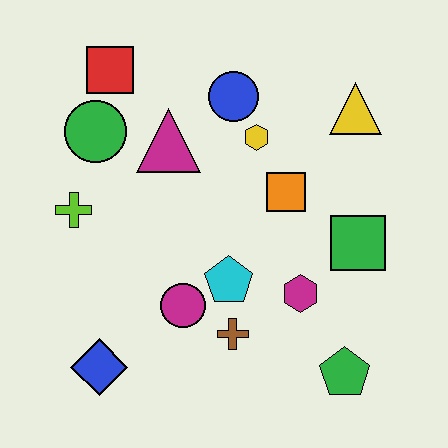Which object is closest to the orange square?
The yellow hexagon is closest to the orange square.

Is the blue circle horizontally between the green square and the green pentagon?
No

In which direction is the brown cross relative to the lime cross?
The brown cross is to the right of the lime cross.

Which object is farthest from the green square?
The red square is farthest from the green square.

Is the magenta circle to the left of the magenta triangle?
No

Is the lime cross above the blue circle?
No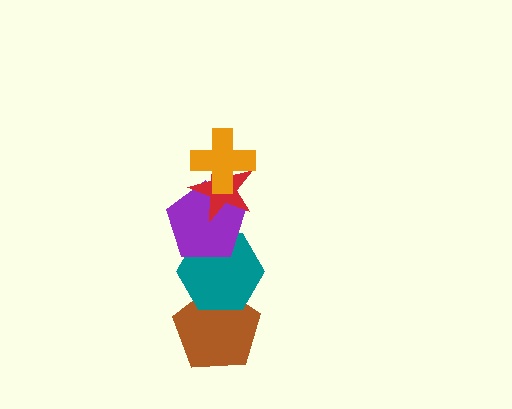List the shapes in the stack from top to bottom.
From top to bottom: the orange cross, the red star, the purple pentagon, the teal hexagon, the brown pentagon.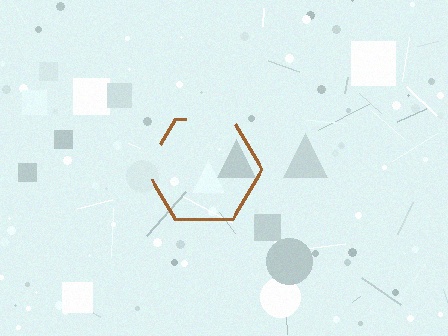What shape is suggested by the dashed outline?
The dashed outline suggests a hexagon.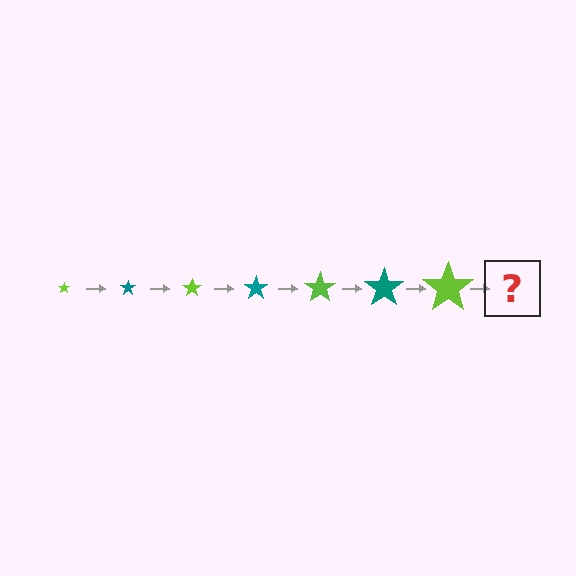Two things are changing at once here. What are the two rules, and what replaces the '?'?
The two rules are that the star grows larger each step and the color cycles through lime and teal. The '?' should be a teal star, larger than the previous one.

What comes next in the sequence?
The next element should be a teal star, larger than the previous one.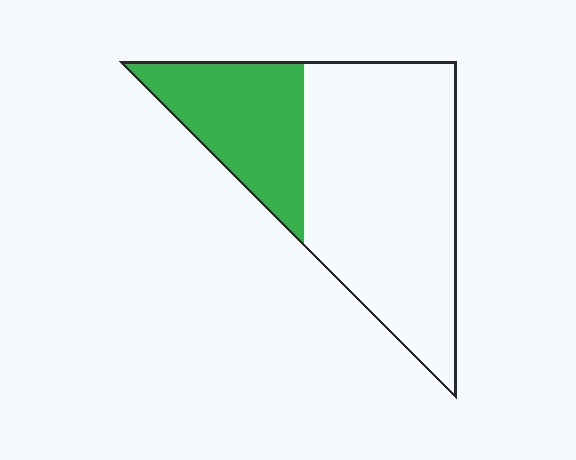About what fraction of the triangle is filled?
About one third (1/3).